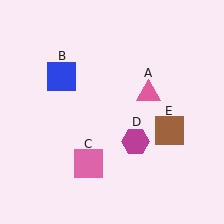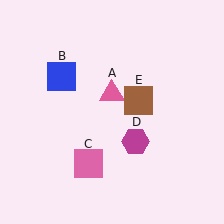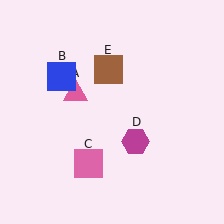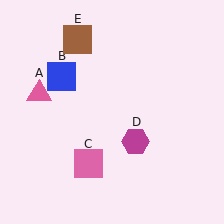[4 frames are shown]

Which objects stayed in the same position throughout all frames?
Blue square (object B) and pink square (object C) and magenta hexagon (object D) remained stationary.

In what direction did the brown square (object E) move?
The brown square (object E) moved up and to the left.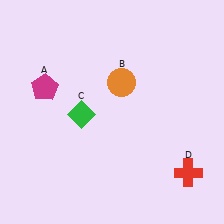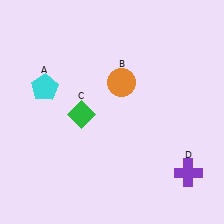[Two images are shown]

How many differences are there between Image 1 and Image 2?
There are 2 differences between the two images.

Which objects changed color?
A changed from magenta to cyan. D changed from red to purple.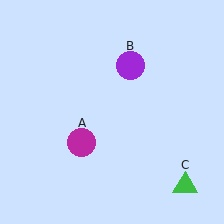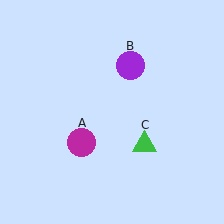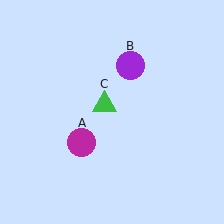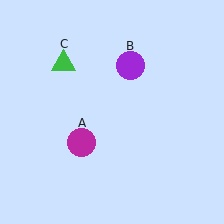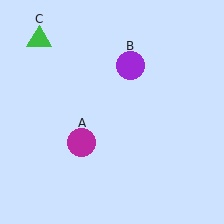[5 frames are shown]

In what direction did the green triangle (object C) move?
The green triangle (object C) moved up and to the left.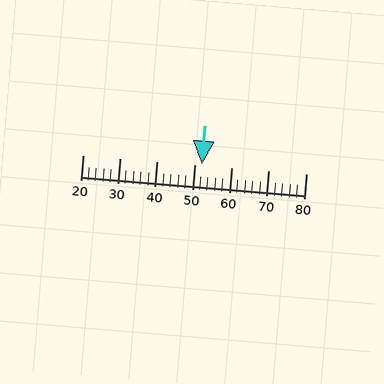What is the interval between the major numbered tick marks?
The major tick marks are spaced 10 units apart.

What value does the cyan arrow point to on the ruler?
The cyan arrow points to approximately 52.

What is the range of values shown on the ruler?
The ruler shows values from 20 to 80.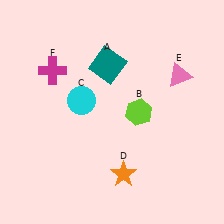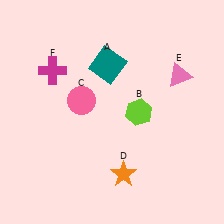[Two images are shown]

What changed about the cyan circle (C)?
In Image 1, C is cyan. In Image 2, it changed to pink.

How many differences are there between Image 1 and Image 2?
There is 1 difference between the two images.